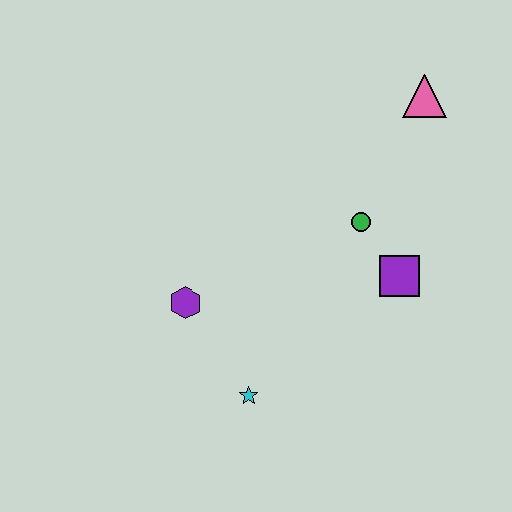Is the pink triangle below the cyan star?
No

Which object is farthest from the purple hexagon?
The pink triangle is farthest from the purple hexagon.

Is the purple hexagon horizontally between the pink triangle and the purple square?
No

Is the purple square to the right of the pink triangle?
No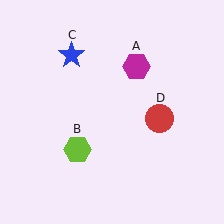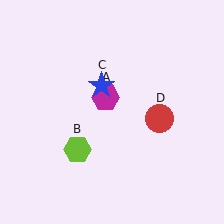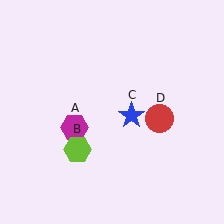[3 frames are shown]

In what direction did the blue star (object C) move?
The blue star (object C) moved down and to the right.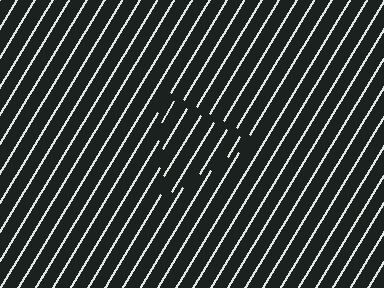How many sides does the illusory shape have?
3 sides — the line-ends trace a triangle.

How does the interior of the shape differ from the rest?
The interior of the shape contains the same grating, shifted by half a period — the contour is defined by the phase discontinuity where line-ends from the inner and outer gratings abut.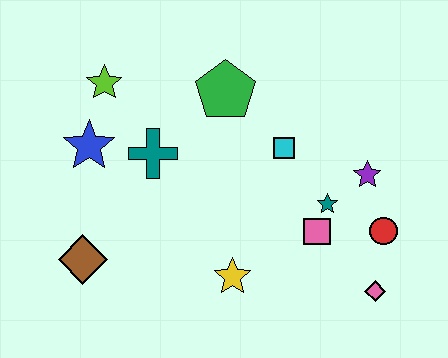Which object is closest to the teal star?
The pink square is closest to the teal star.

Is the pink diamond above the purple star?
No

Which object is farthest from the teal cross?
The pink diamond is farthest from the teal cross.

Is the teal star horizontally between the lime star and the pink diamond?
Yes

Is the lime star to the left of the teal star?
Yes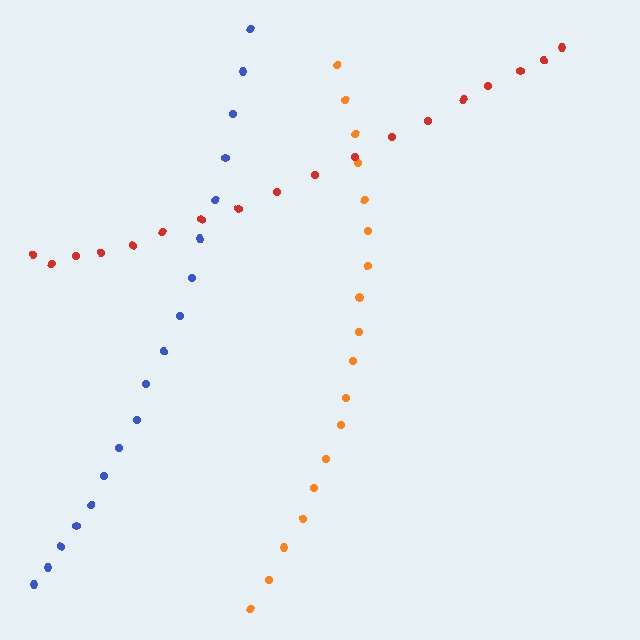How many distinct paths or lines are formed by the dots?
There are 3 distinct paths.